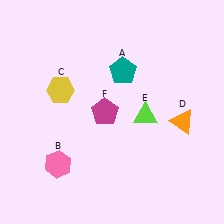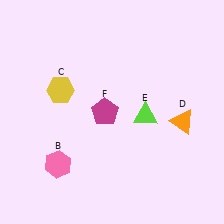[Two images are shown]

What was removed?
The teal pentagon (A) was removed in Image 2.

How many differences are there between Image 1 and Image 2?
There is 1 difference between the two images.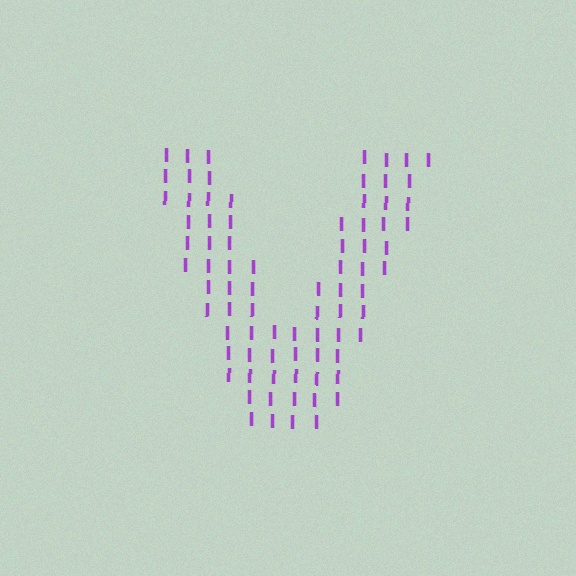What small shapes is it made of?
It is made of small letter I's.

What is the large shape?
The large shape is the letter V.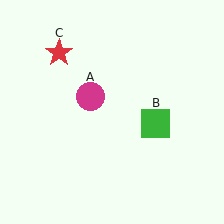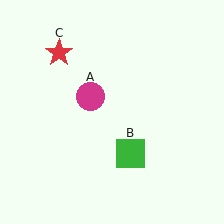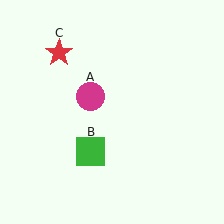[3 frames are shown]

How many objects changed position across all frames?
1 object changed position: green square (object B).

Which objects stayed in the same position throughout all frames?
Magenta circle (object A) and red star (object C) remained stationary.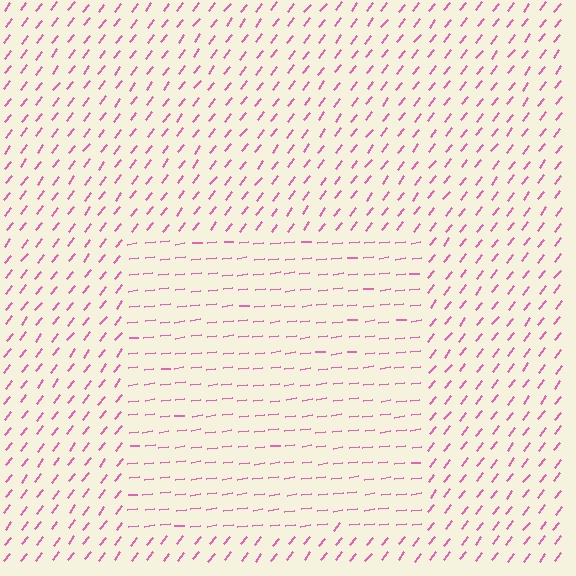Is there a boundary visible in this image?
Yes, there is a texture boundary formed by a change in line orientation.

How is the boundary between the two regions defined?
The boundary is defined purely by a change in line orientation (approximately 45 degrees difference). All lines are the same color and thickness.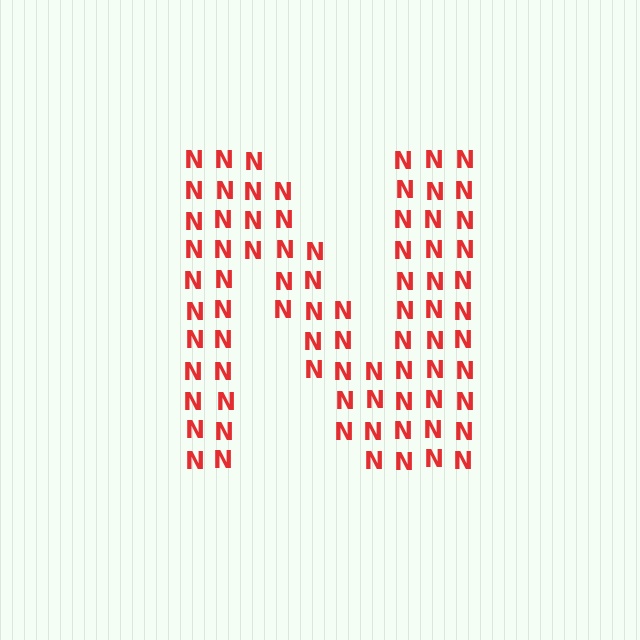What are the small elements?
The small elements are letter N's.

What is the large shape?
The large shape is the letter N.